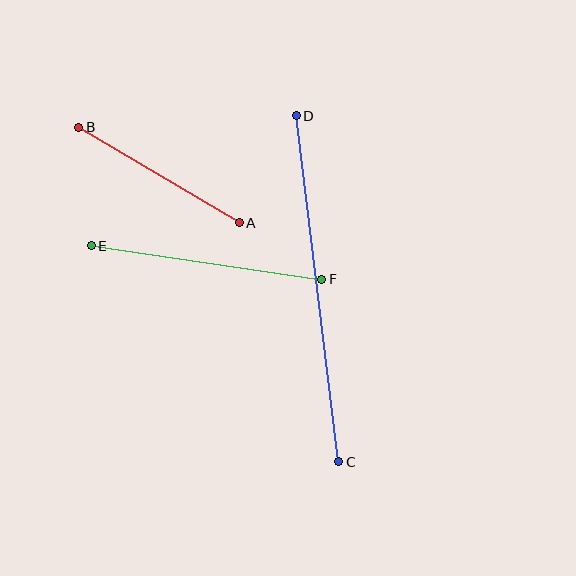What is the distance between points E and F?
The distance is approximately 233 pixels.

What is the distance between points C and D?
The distance is approximately 348 pixels.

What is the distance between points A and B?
The distance is approximately 187 pixels.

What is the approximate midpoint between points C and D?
The midpoint is at approximately (317, 289) pixels.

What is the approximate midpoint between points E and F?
The midpoint is at approximately (207, 263) pixels.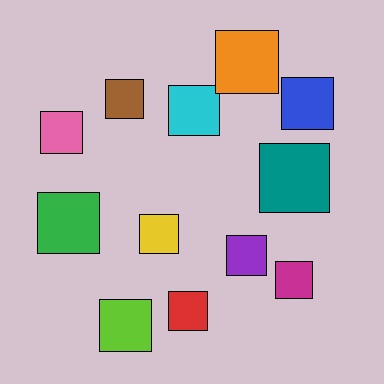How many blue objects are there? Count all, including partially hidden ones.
There is 1 blue object.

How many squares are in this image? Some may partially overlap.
There are 12 squares.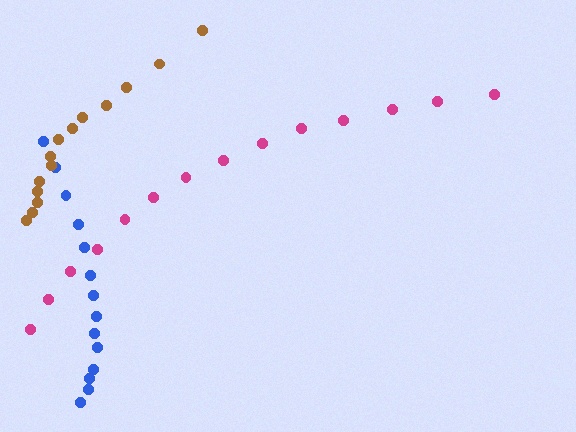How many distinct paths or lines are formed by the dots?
There are 3 distinct paths.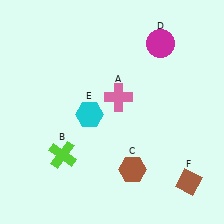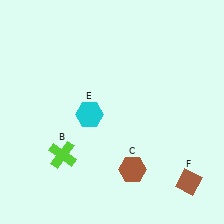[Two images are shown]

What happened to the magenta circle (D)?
The magenta circle (D) was removed in Image 2. It was in the top-right area of Image 1.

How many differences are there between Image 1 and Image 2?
There are 2 differences between the two images.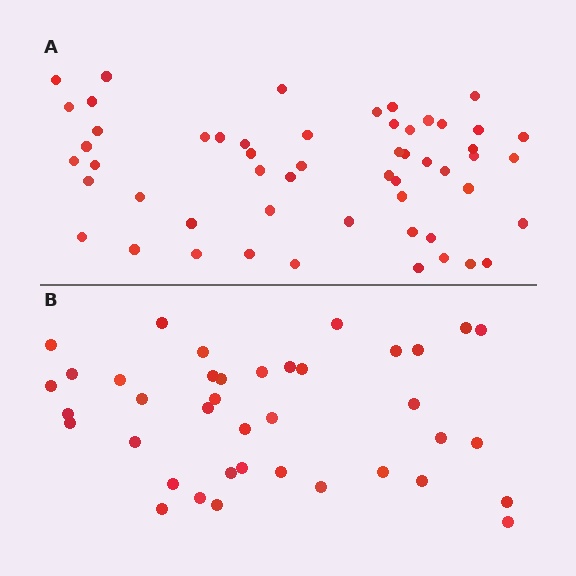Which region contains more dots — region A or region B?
Region A (the top region) has more dots.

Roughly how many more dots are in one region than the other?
Region A has approximately 15 more dots than region B.